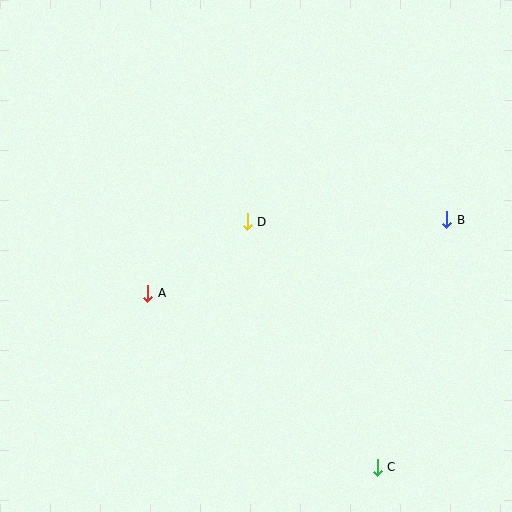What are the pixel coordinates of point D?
Point D is at (247, 222).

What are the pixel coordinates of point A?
Point A is at (148, 293).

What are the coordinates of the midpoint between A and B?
The midpoint between A and B is at (297, 257).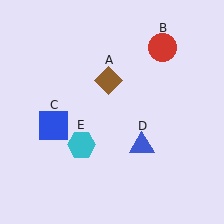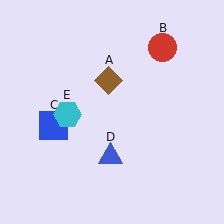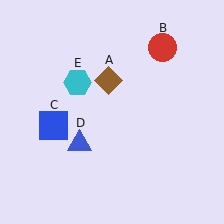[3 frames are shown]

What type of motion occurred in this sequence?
The blue triangle (object D), cyan hexagon (object E) rotated clockwise around the center of the scene.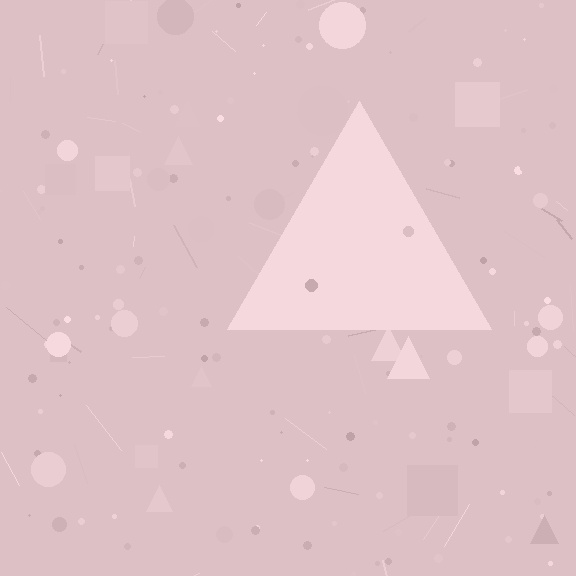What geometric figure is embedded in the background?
A triangle is embedded in the background.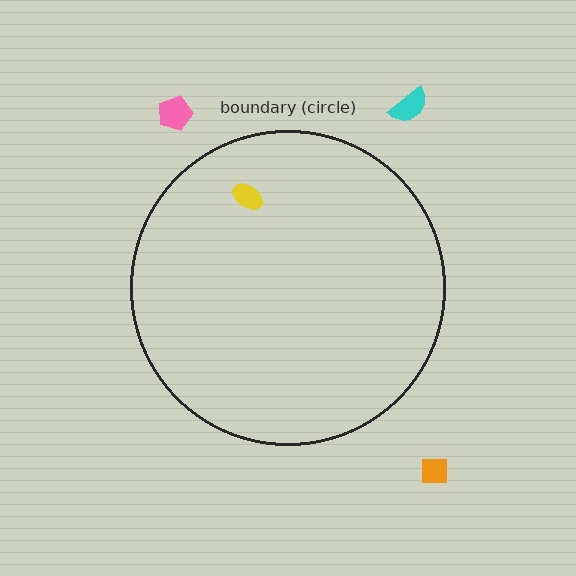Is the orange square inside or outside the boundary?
Outside.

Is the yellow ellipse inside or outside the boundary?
Inside.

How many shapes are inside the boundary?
1 inside, 3 outside.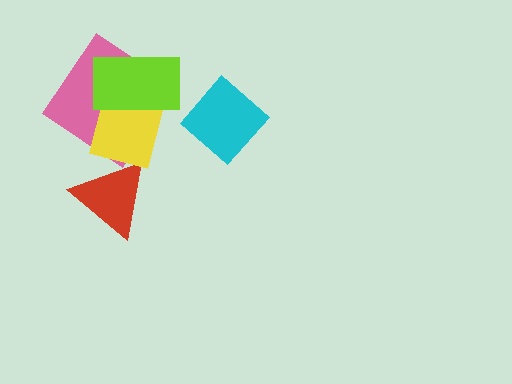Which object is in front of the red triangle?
The yellow square is in front of the red triangle.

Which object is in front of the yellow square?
The lime rectangle is in front of the yellow square.